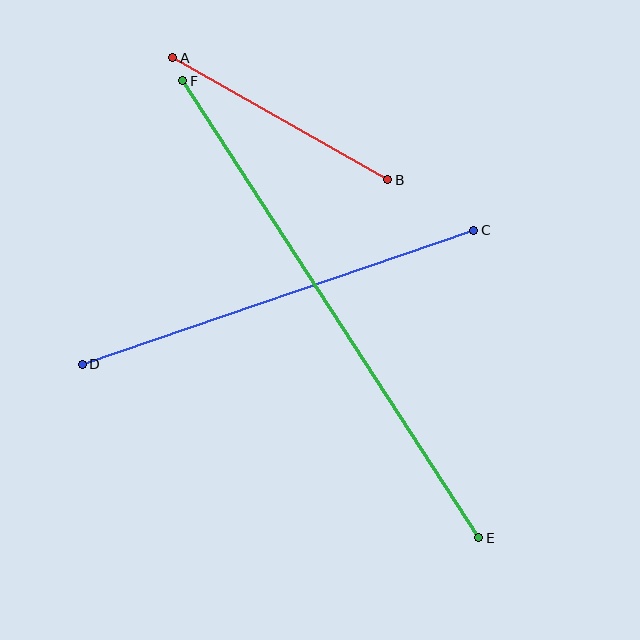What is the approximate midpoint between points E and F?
The midpoint is at approximately (331, 309) pixels.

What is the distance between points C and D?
The distance is approximately 413 pixels.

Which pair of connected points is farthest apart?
Points E and F are farthest apart.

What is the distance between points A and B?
The distance is approximately 247 pixels.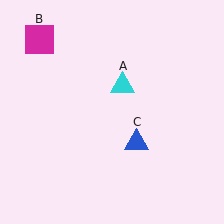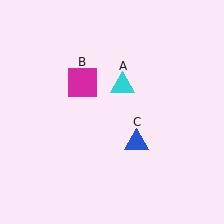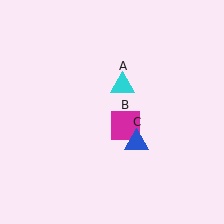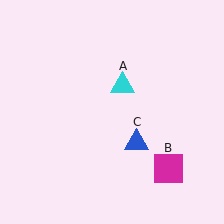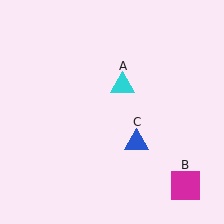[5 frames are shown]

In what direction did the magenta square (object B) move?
The magenta square (object B) moved down and to the right.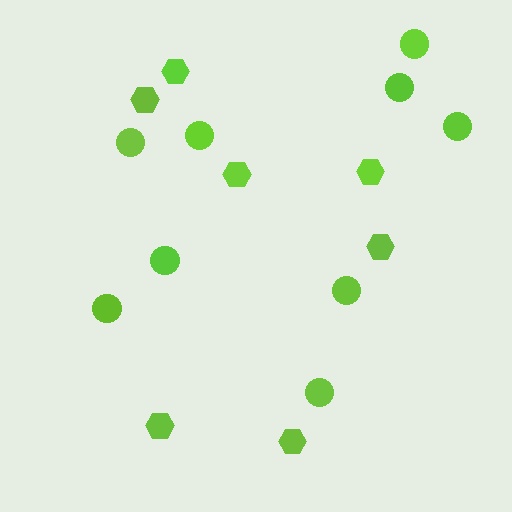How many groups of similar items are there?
There are 2 groups: one group of circles (9) and one group of hexagons (7).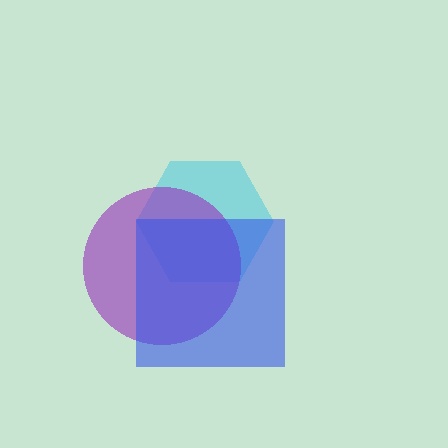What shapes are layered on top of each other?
The layered shapes are: a cyan hexagon, a purple circle, a blue square.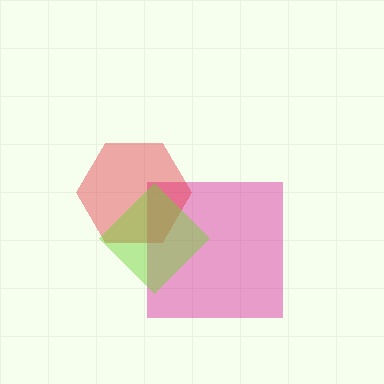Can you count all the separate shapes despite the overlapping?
Yes, there are 3 separate shapes.